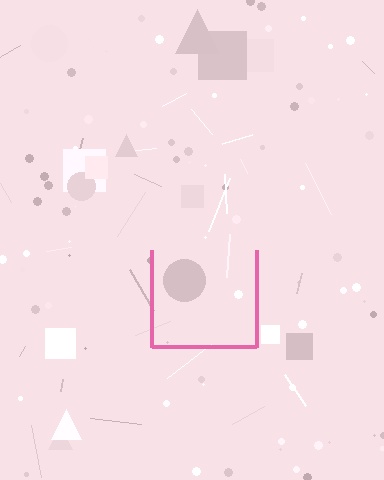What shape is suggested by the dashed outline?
The dashed outline suggests a square.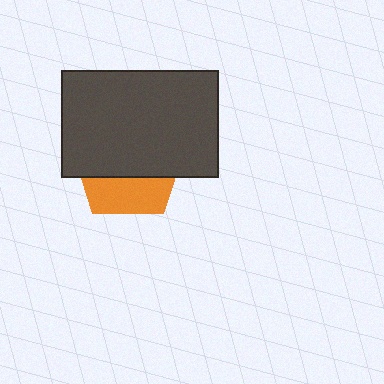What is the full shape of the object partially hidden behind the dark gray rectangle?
The partially hidden object is an orange pentagon.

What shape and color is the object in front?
The object in front is a dark gray rectangle.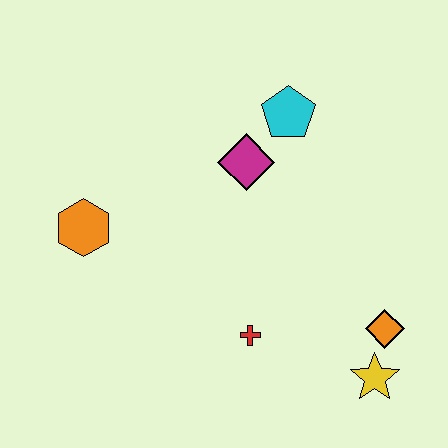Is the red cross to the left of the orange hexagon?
No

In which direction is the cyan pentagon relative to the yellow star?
The cyan pentagon is above the yellow star.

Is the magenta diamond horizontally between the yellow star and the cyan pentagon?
No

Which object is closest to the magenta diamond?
The cyan pentagon is closest to the magenta diamond.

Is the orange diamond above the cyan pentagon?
No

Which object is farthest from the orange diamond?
The orange hexagon is farthest from the orange diamond.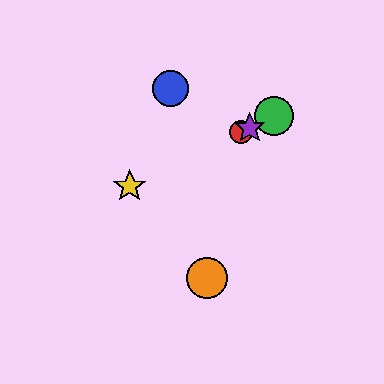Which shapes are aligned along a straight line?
The red circle, the green circle, the yellow star, the purple star are aligned along a straight line.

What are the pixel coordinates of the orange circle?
The orange circle is at (207, 278).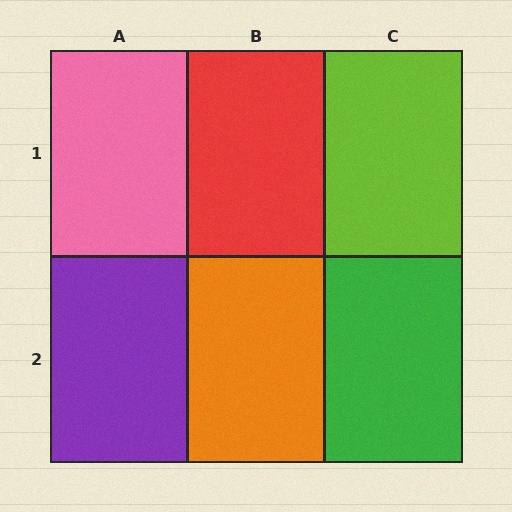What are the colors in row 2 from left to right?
Purple, orange, green.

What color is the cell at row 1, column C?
Lime.